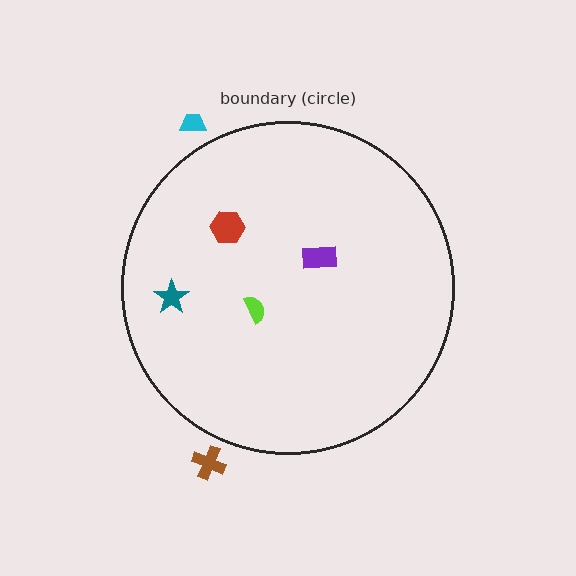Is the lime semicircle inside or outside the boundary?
Inside.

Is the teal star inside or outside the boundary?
Inside.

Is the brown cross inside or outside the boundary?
Outside.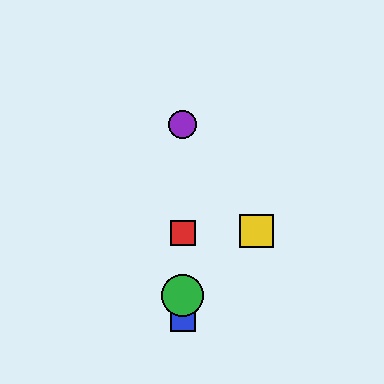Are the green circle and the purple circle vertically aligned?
Yes, both are at x≈183.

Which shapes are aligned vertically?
The red square, the blue square, the green circle, the purple circle are aligned vertically.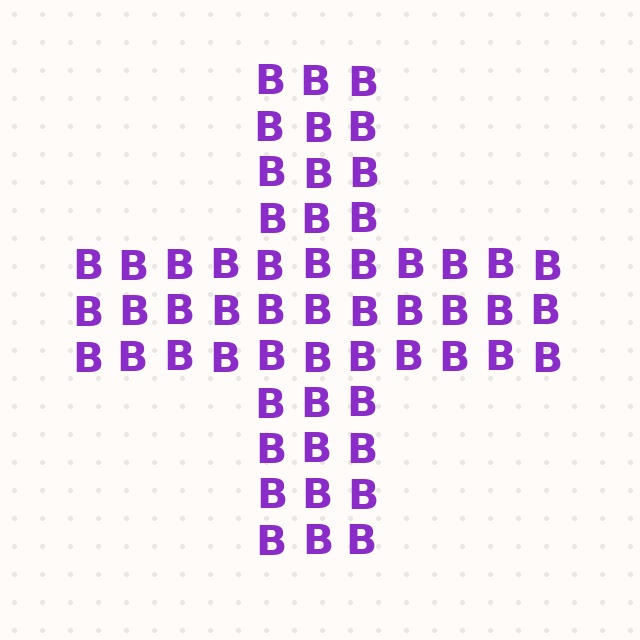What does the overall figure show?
The overall figure shows a cross.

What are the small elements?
The small elements are letter B's.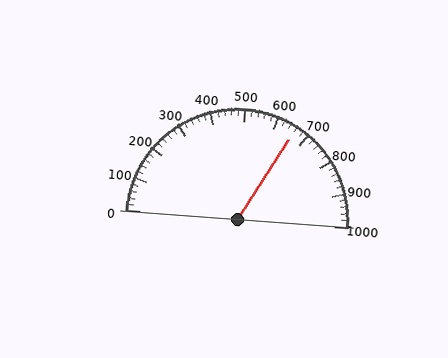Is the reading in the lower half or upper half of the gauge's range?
The reading is in the upper half of the range (0 to 1000).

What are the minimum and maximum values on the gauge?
The gauge ranges from 0 to 1000.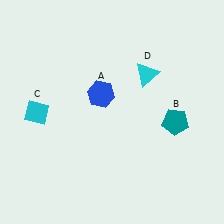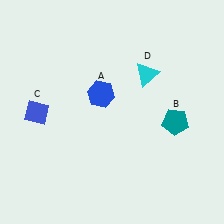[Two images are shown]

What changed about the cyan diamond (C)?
In Image 1, C is cyan. In Image 2, it changed to blue.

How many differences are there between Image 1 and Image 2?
There is 1 difference between the two images.